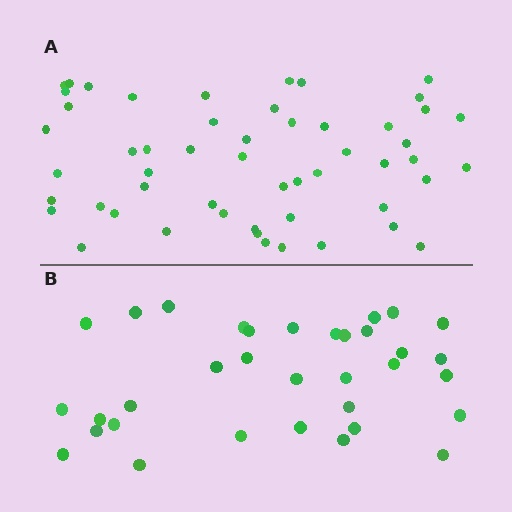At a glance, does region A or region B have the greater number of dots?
Region A (the top region) has more dots.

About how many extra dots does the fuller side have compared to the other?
Region A has approximately 20 more dots than region B.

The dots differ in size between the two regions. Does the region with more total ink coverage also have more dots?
No. Region B has more total ink coverage because its dots are larger, but region A actually contains more individual dots. Total area can be misleading — the number of items is what matters here.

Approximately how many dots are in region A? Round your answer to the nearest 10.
About 50 dots. (The exact count is 53, which rounds to 50.)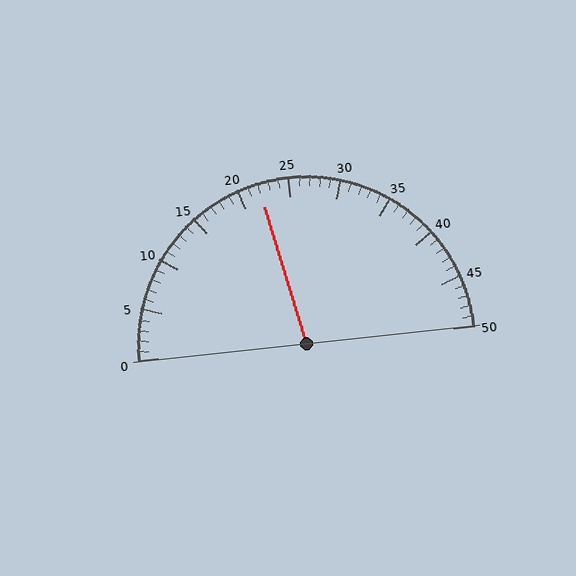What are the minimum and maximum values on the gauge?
The gauge ranges from 0 to 50.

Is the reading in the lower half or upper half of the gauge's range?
The reading is in the lower half of the range (0 to 50).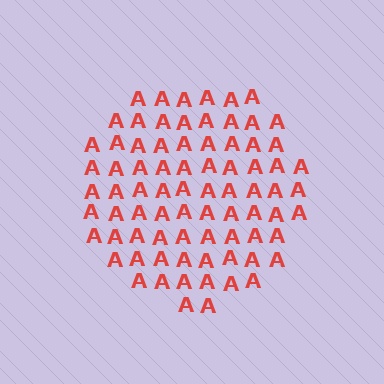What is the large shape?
The large shape is a circle.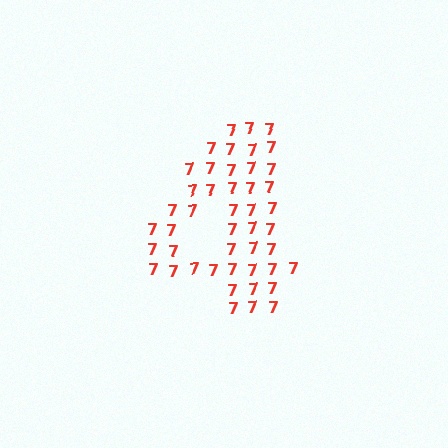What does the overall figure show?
The overall figure shows the digit 4.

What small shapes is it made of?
It is made of small digit 7's.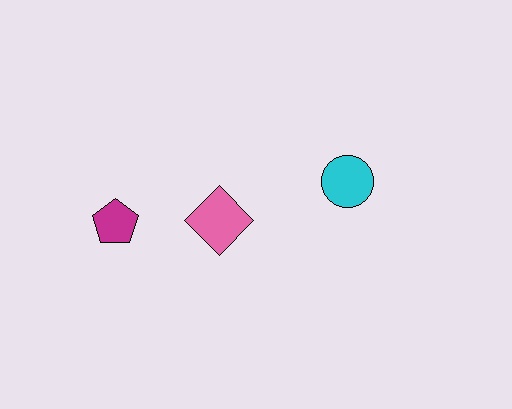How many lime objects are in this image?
There are no lime objects.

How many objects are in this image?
There are 3 objects.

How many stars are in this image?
There are no stars.